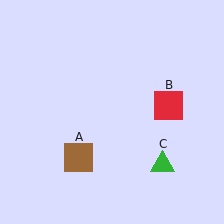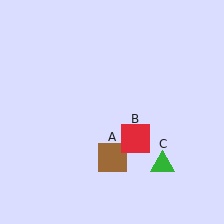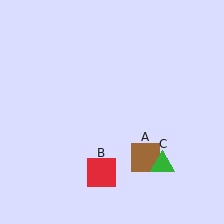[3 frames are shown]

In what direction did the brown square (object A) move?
The brown square (object A) moved right.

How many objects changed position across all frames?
2 objects changed position: brown square (object A), red square (object B).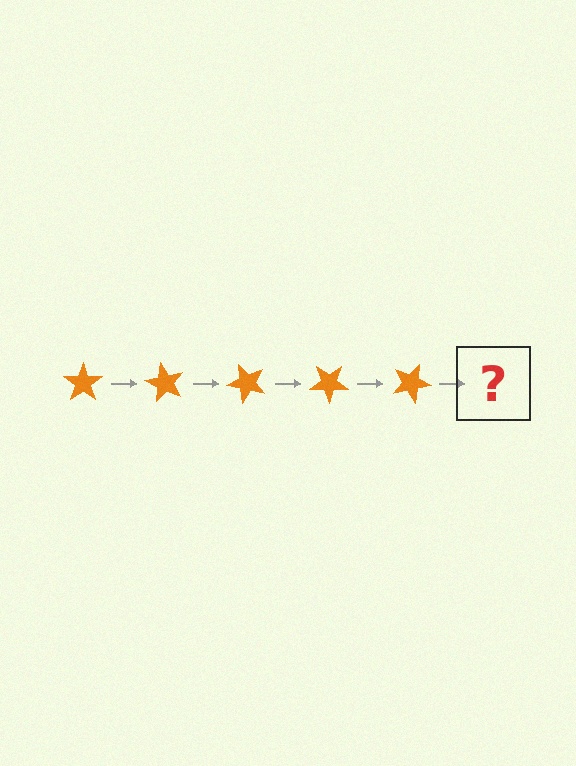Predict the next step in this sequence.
The next step is an orange star rotated 300 degrees.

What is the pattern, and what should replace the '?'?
The pattern is that the star rotates 60 degrees each step. The '?' should be an orange star rotated 300 degrees.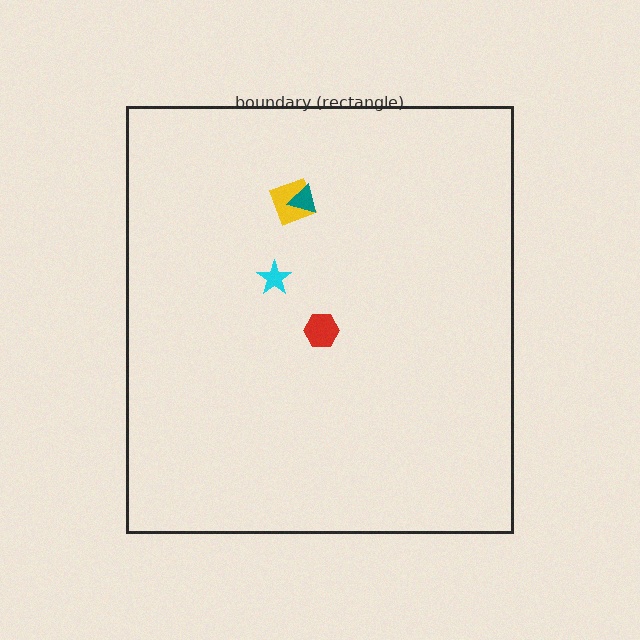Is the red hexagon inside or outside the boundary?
Inside.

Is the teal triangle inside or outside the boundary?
Inside.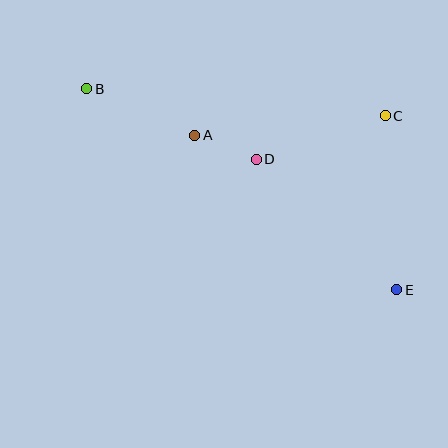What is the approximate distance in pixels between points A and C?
The distance between A and C is approximately 191 pixels.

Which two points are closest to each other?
Points A and D are closest to each other.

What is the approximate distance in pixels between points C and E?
The distance between C and E is approximately 174 pixels.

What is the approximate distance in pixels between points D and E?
The distance between D and E is approximately 192 pixels.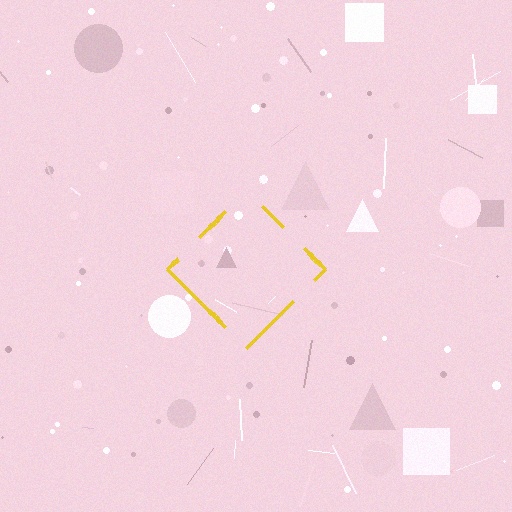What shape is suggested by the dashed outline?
The dashed outline suggests a diamond.